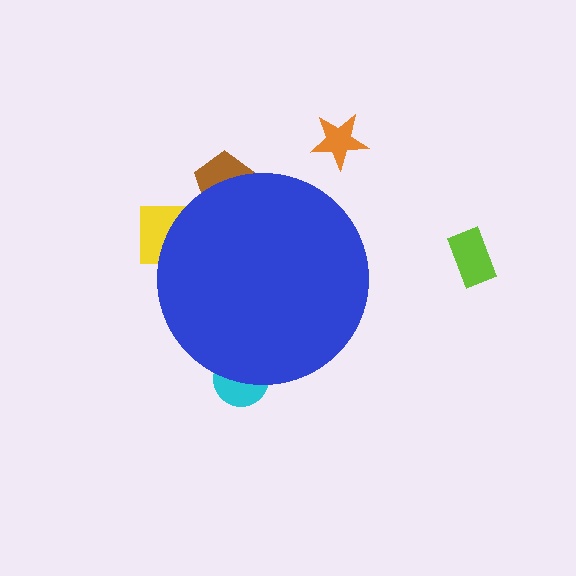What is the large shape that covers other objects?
A blue circle.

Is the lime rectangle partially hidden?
No, the lime rectangle is fully visible.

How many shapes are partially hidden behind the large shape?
3 shapes are partially hidden.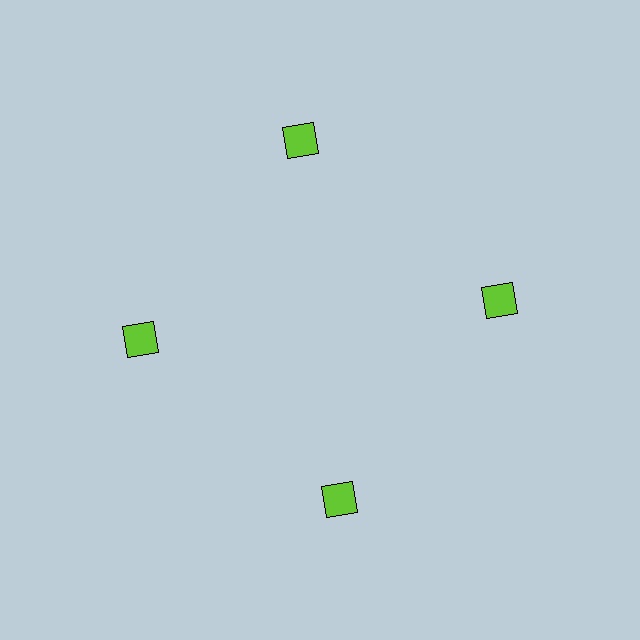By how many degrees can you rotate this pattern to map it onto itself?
The pattern maps onto itself every 90 degrees of rotation.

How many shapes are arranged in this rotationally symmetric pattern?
There are 4 shapes, arranged in 4 groups of 1.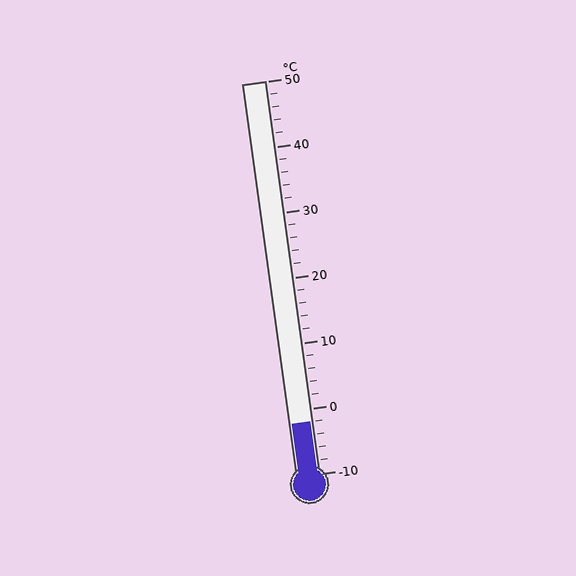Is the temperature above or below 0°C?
The temperature is below 0°C.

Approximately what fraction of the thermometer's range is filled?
The thermometer is filled to approximately 15% of its range.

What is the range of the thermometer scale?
The thermometer scale ranges from -10°C to 50°C.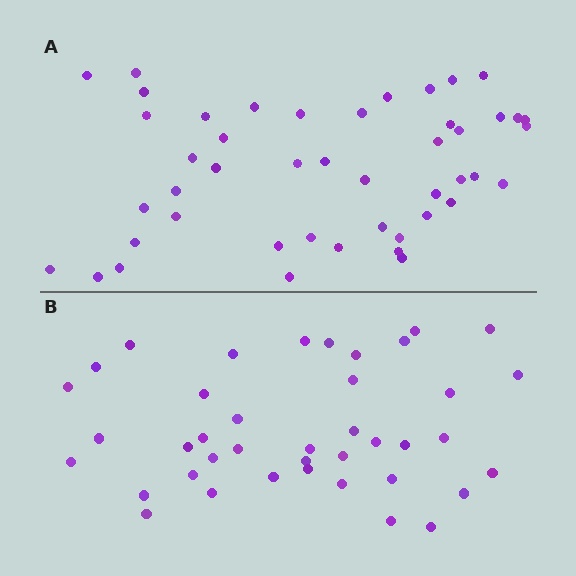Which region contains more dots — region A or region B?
Region A (the top region) has more dots.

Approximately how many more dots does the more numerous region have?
Region A has about 6 more dots than region B.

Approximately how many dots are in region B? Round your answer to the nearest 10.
About 40 dots.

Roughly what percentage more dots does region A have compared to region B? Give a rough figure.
About 15% more.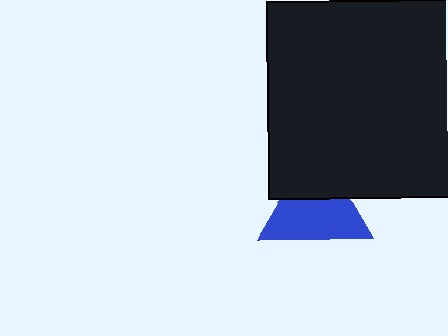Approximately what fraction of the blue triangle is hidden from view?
Roughly 37% of the blue triangle is hidden behind the black square.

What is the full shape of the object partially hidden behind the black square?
The partially hidden object is a blue triangle.